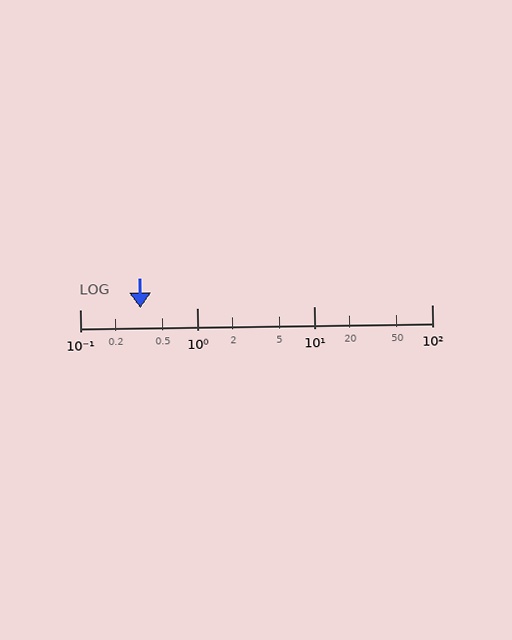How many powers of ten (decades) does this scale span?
The scale spans 3 decades, from 0.1 to 100.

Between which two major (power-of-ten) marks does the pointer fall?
The pointer is between 0.1 and 1.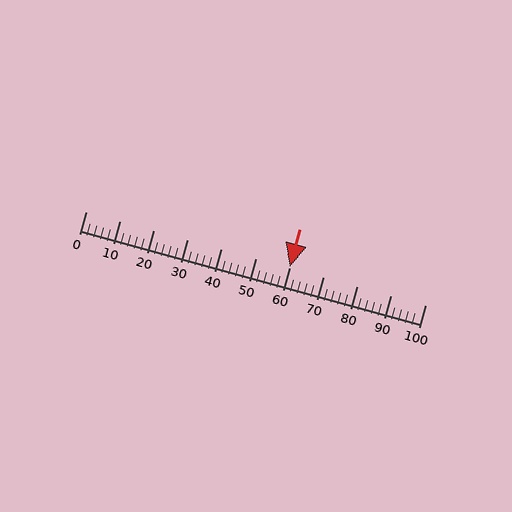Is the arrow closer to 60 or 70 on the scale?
The arrow is closer to 60.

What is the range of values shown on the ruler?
The ruler shows values from 0 to 100.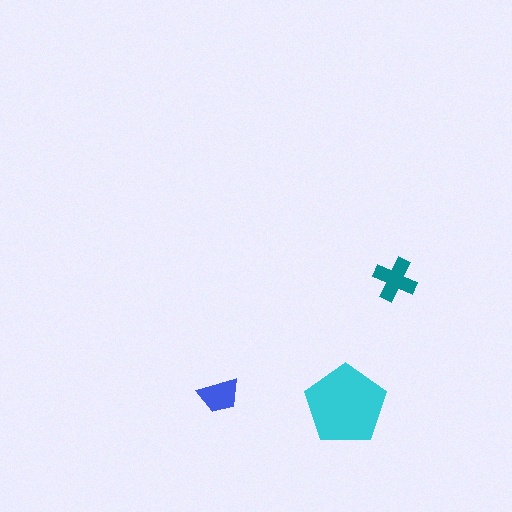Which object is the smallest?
The blue trapezoid.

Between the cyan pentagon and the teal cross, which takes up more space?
The cyan pentagon.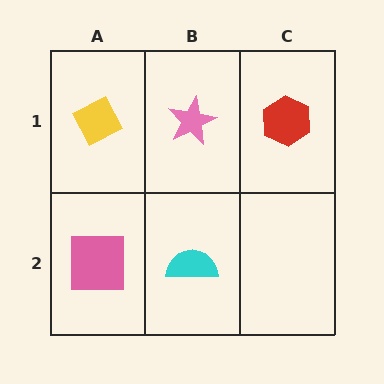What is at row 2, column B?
A cyan semicircle.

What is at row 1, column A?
A yellow diamond.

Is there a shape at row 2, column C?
No, that cell is empty.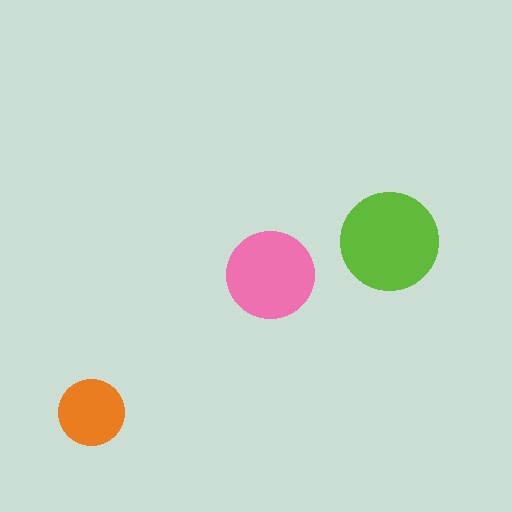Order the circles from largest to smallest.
the lime one, the pink one, the orange one.